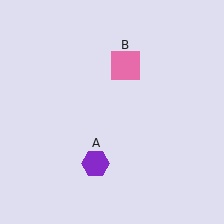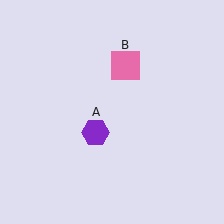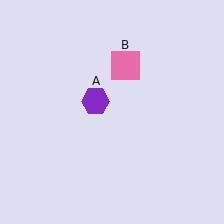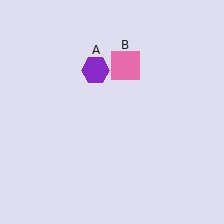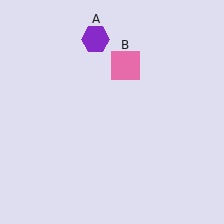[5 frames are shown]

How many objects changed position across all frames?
1 object changed position: purple hexagon (object A).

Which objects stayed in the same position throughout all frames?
Pink square (object B) remained stationary.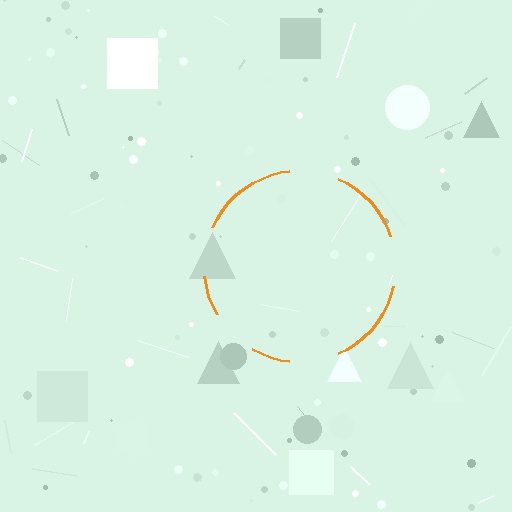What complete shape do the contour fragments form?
The contour fragments form a circle.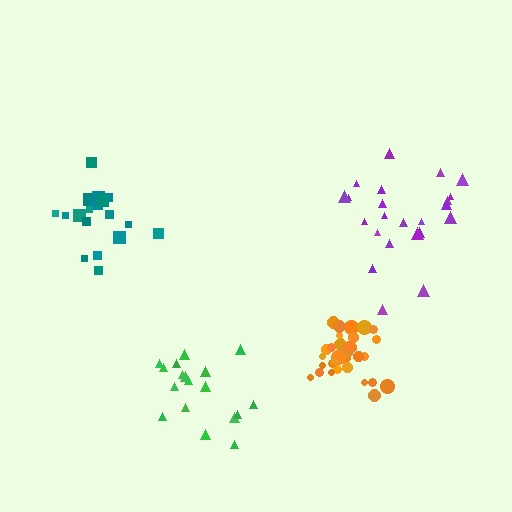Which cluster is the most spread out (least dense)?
Purple.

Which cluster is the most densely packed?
Orange.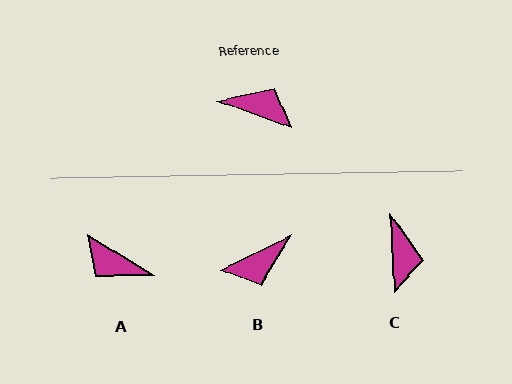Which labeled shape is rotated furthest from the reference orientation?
A, about 168 degrees away.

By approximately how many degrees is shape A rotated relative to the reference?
Approximately 168 degrees counter-clockwise.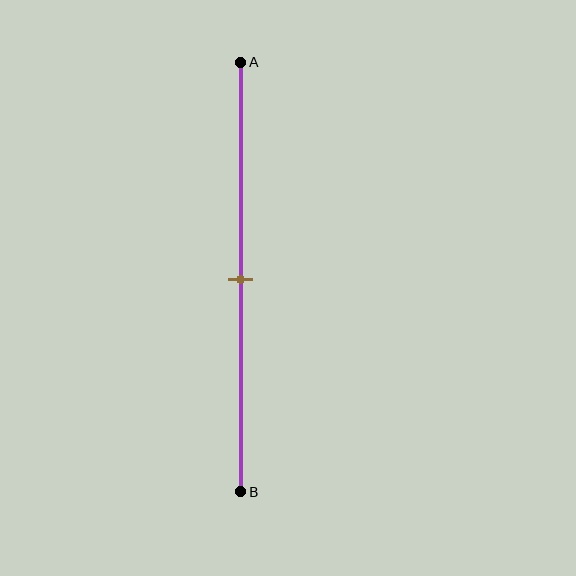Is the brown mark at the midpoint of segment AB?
Yes, the mark is approximately at the midpoint.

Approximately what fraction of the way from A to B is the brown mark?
The brown mark is approximately 50% of the way from A to B.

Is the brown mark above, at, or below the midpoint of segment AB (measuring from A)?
The brown mark is approximately at the midpoint of segment AB.